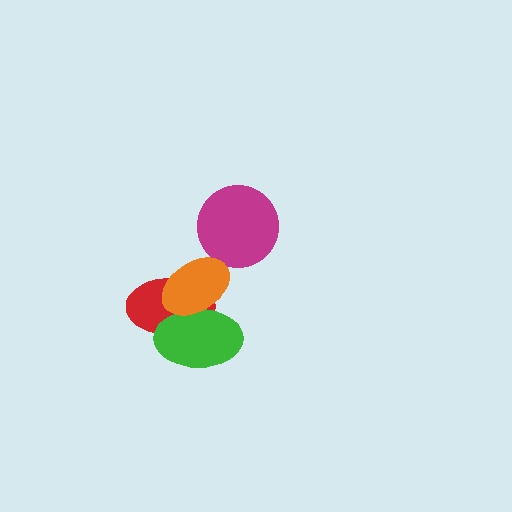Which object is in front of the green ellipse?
The orange ellipse is in front of the green ellipse.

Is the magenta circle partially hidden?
No, no other shape covers it.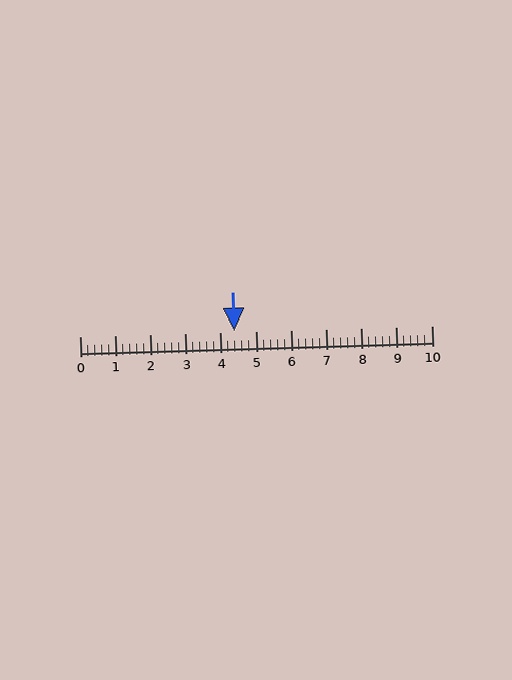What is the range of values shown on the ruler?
The ruler shows values from 0 to 10.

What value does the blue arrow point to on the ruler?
The blue arrow points to approximately 4.4.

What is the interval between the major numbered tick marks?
The major tick marks are spaced 1 units apart.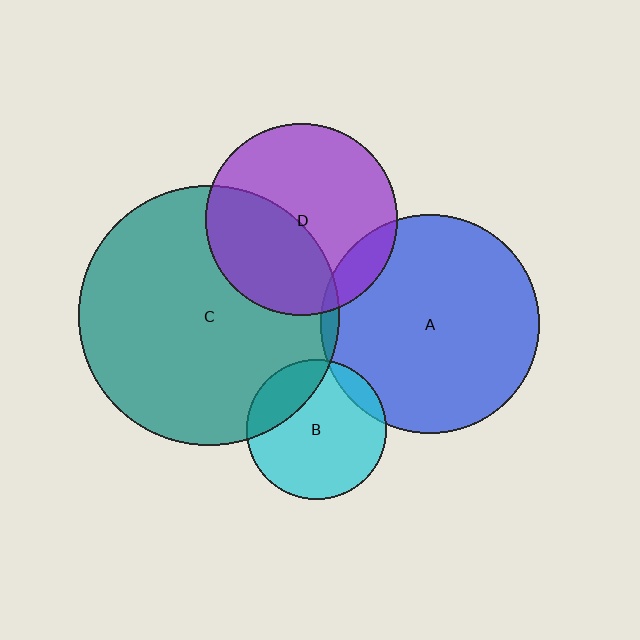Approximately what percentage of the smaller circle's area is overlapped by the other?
Approximately 25%.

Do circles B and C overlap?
Yes.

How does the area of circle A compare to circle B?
Approximately 2.4 times.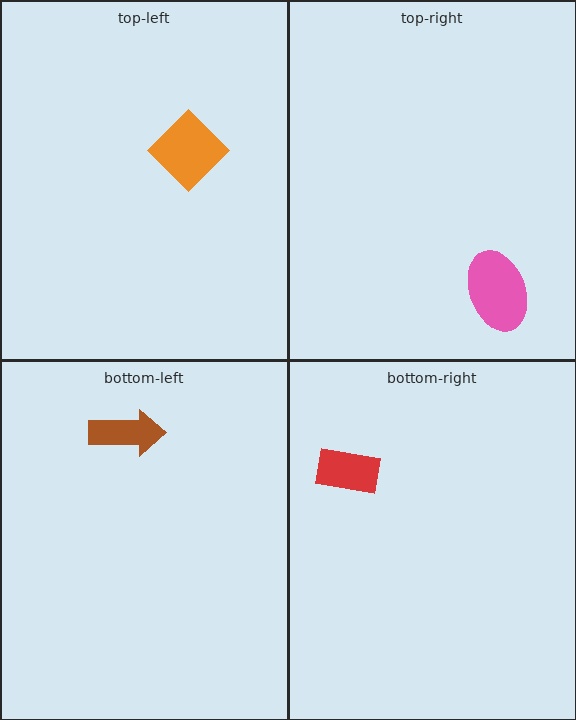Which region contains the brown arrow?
The bottom-left region.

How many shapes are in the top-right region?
1.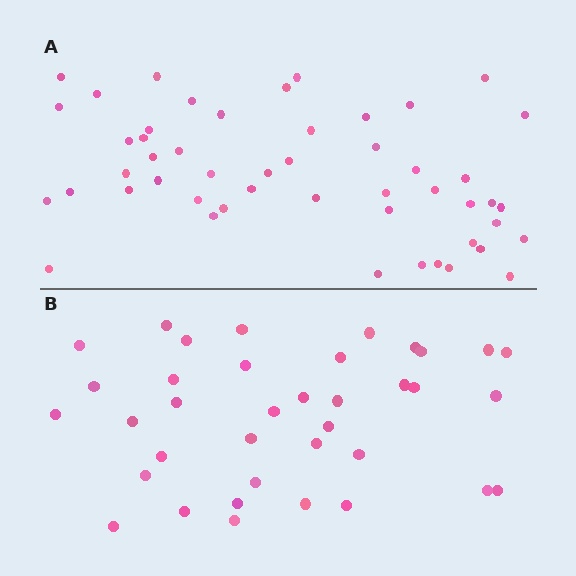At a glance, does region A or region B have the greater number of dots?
Region A (the top region) has more dots.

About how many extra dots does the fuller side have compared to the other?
Region A has approximately 15 more dots than region B.